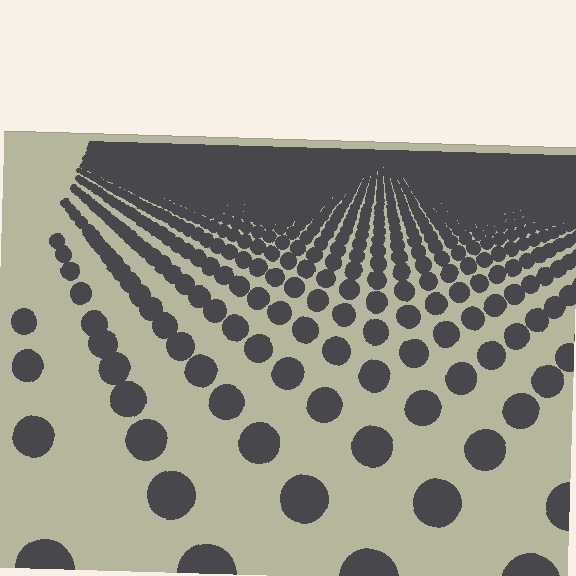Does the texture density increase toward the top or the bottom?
Density increases toward the top.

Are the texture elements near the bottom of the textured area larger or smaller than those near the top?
Larger. Near the bottom, elements are closer to the viewer and appear at a bigger on-screen size.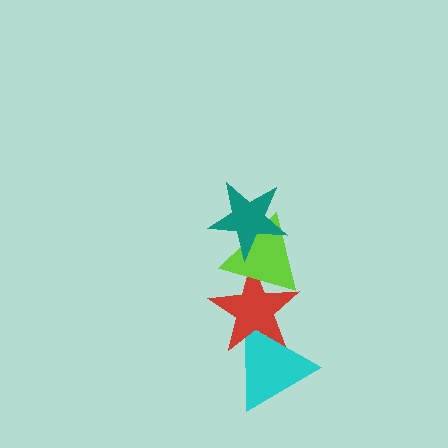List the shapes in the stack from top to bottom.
From top to bottom: the teal star, the lime triangle, the red star, the cyan triangle.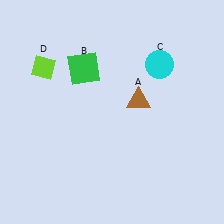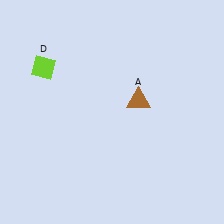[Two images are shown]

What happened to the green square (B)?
The green square (B) was removed in Image 2. It was in the top-left area of Image 1.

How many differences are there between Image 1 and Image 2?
There are 2 differences between the two images.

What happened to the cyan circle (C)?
The cyan circle (C) was removed in Image 2. It was in the top-right area of Image 1.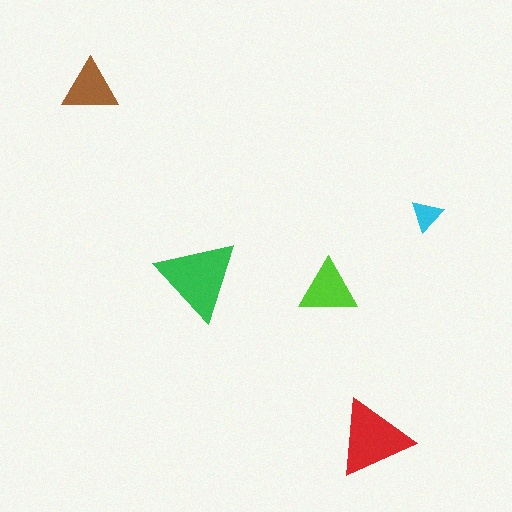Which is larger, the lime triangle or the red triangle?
The red one.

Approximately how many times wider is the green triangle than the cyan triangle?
About 2.5 times wider.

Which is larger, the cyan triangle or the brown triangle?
The brown one.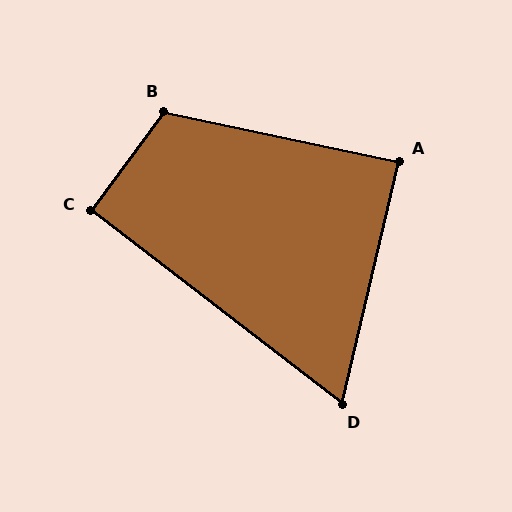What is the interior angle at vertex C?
Approximately 91 degrees (approximately right).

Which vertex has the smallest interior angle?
D, at approximately 66 degrees.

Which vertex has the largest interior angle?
B, at approximately 114 degrees.